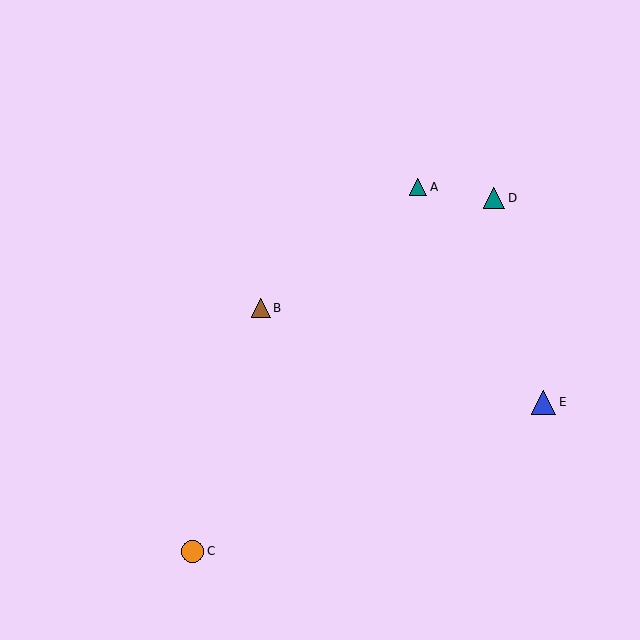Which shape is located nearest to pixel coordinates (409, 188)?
The teal triangle (labeled A) at (418, 187) is nearest to that location.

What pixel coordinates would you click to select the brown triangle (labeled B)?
Click at (261, 308) to select the brown triangle B.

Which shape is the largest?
The blue triangle (labeled E) is the largest.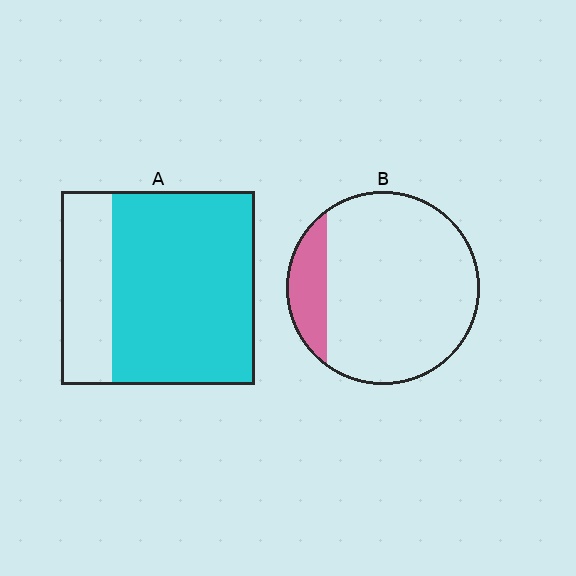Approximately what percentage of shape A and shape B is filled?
A is approximately 75% and B is approximately 15%.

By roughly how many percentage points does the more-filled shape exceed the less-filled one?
By roughly 60 percentage points (A over B).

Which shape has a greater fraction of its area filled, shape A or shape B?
Shape A.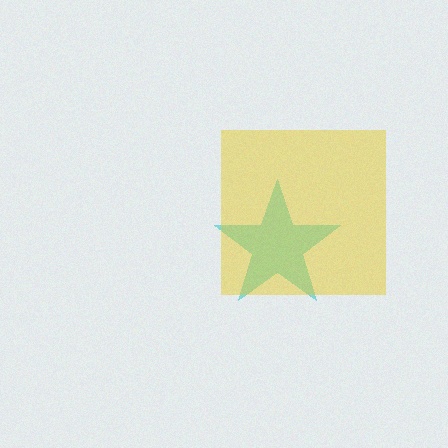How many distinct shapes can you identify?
There are 2 distinct shapes: a cyan star, a yellow square.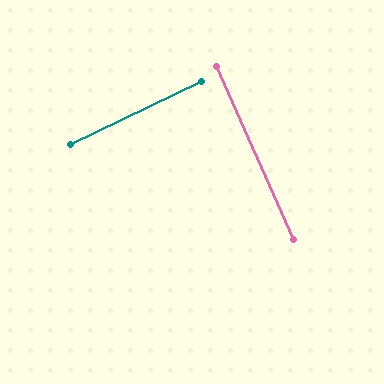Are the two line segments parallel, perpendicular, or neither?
Perpendicular — they meet at approximately 88°.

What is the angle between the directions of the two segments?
Approximately 88 degrees.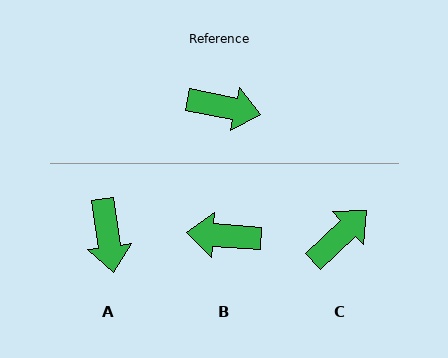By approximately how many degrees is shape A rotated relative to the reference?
Approximately 70 degrees clockwise.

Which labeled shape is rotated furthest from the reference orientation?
B, about 173 degrees away.